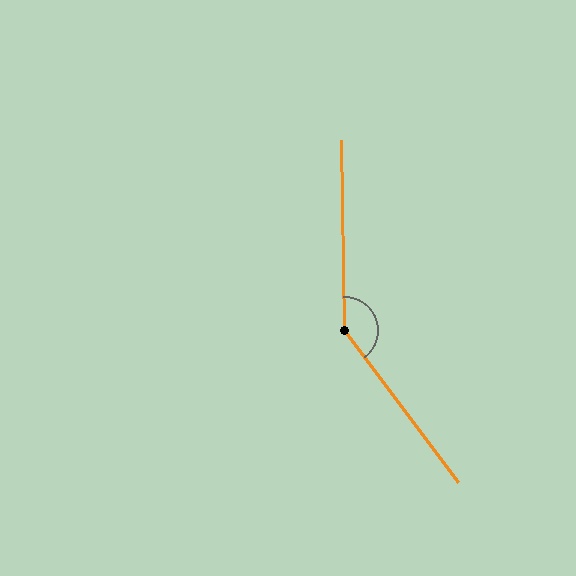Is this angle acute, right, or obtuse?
It is obtuse.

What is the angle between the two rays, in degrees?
Approximately 144 degrees.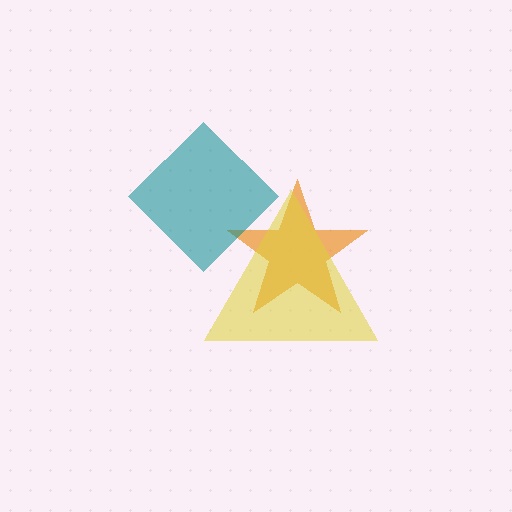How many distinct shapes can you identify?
There are 3 distinct shapes: an orange star, a teal diamond, a yellow triangle.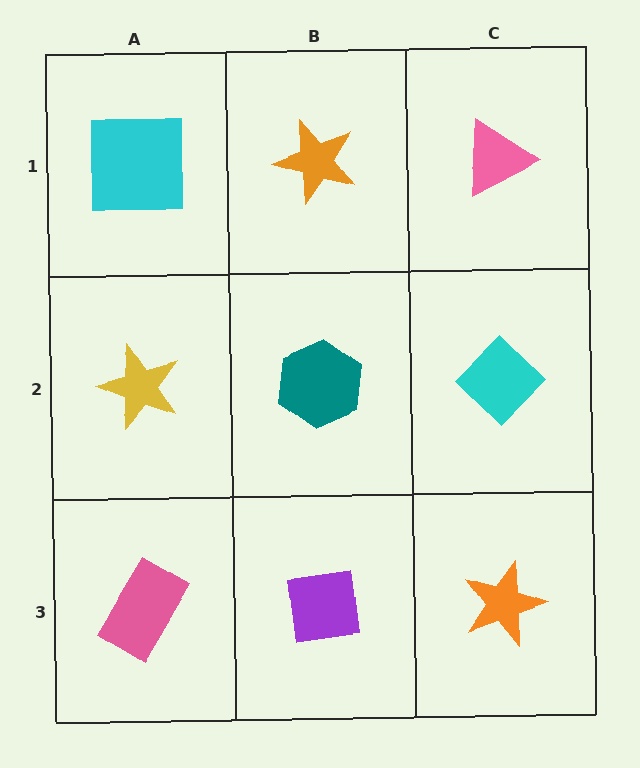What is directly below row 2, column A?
A pink rectangle.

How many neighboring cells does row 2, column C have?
3.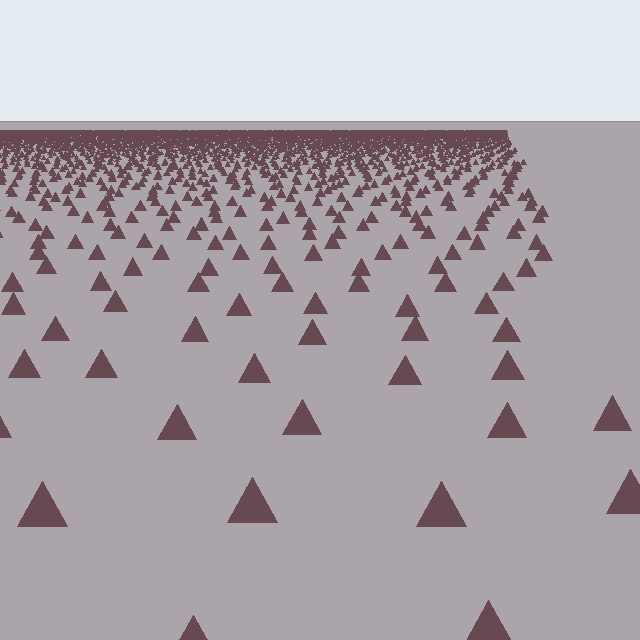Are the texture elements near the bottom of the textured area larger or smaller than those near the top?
Larger. Near the bottom, elements are closer to the viewer and appear at a bigger on-screen size.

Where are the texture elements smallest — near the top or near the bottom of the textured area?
Near the top.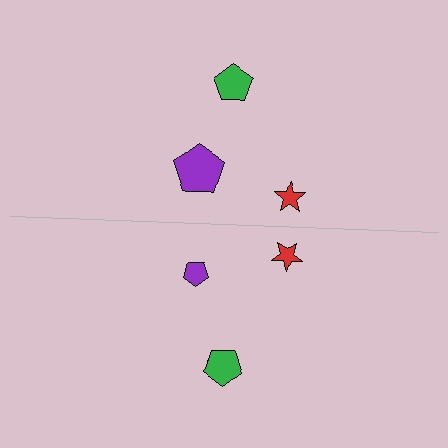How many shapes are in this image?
There are 6 shapes in this image.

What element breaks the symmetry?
The purple pentagon on the bottom side has a different size than its mirror counterpart.